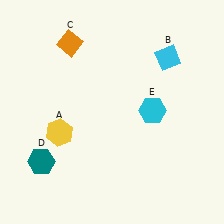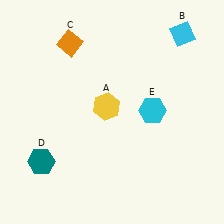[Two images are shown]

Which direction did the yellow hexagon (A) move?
The yellow hexagon (A) moved right.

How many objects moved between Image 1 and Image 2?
2 objects moved between the two images.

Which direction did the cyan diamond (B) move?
The cyan diamond (B) moved up.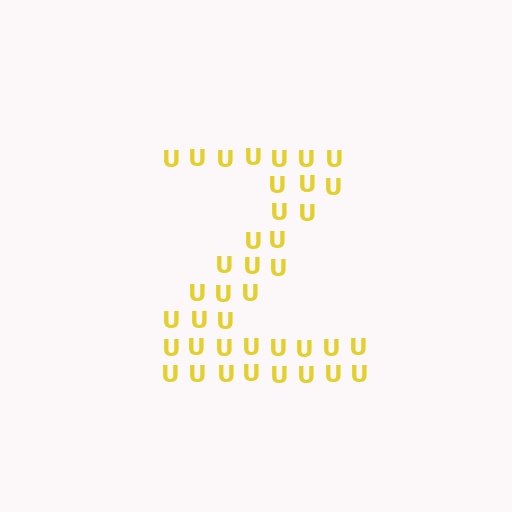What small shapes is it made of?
It is made of small letter U's.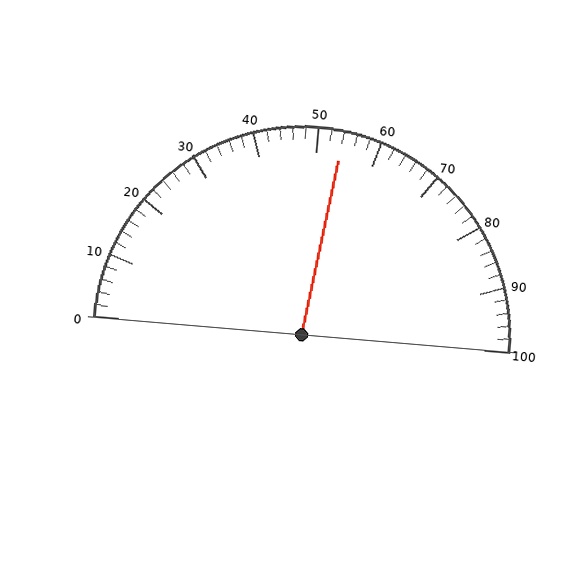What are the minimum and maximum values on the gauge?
The gauge ranges from 0 to 100.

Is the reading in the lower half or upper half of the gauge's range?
The reading is in the upper half of the range (0 to 100).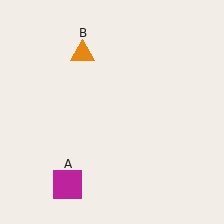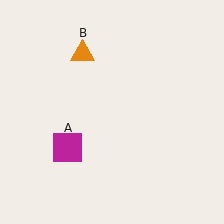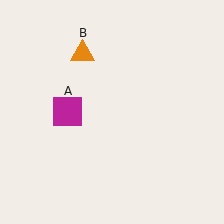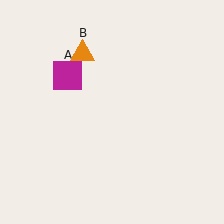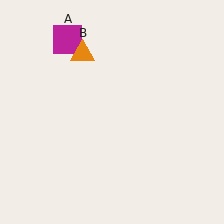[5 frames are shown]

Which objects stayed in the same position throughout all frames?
Orange triangle (object B) remained stationary.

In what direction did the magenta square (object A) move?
The magenta square (object A) moved up.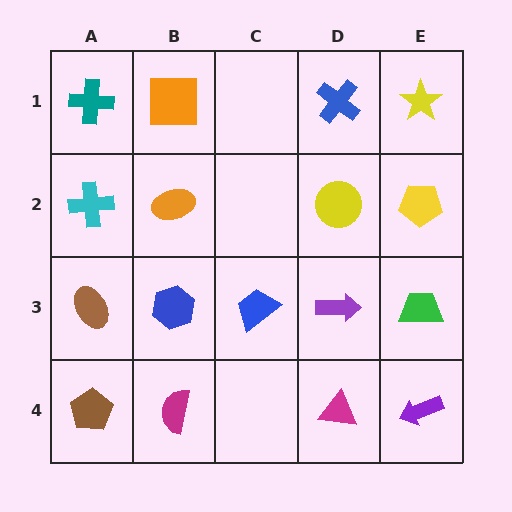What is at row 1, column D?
A blue cross.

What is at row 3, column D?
A purple arrow.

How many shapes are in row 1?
4 shapes.